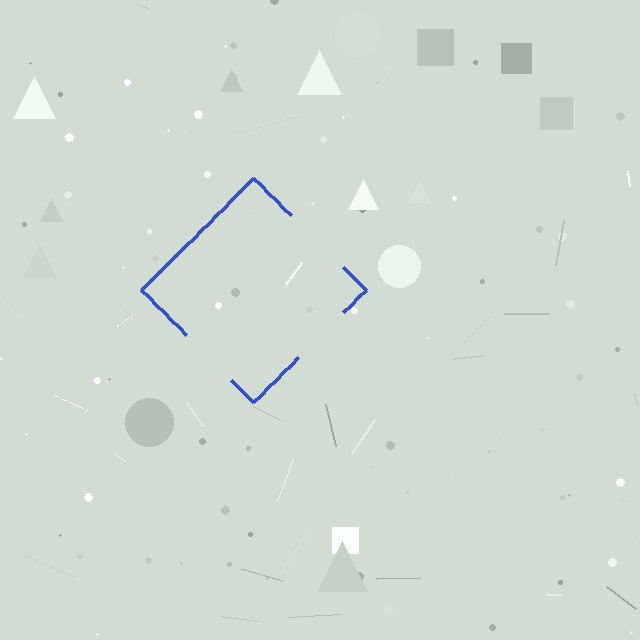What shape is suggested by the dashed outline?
The dashed outline suggests a diamond.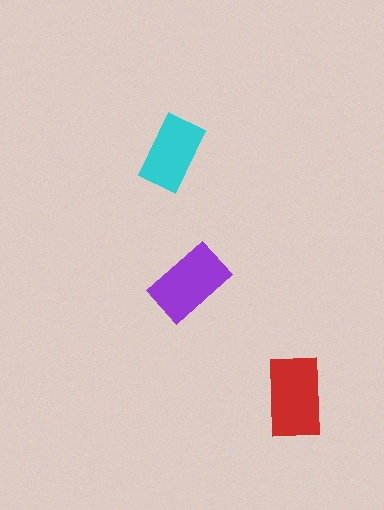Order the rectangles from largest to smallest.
the red one, the purple one, the cyan one.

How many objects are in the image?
There are 3 objects in the image.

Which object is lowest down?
The red rectangle is bottommost.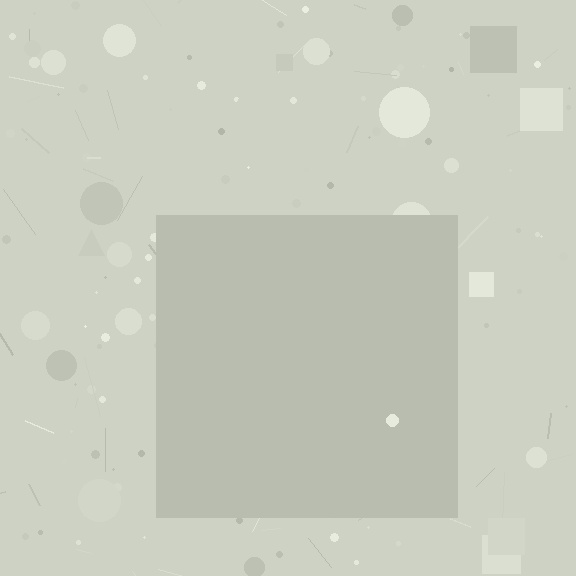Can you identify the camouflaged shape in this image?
The camouflaged shape is a square.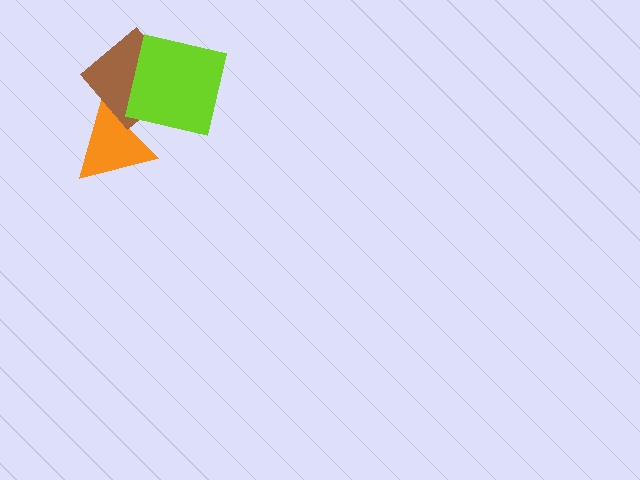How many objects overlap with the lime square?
1 object overlaps with the lime square.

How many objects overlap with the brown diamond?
2 objects overlap with the brown diamond.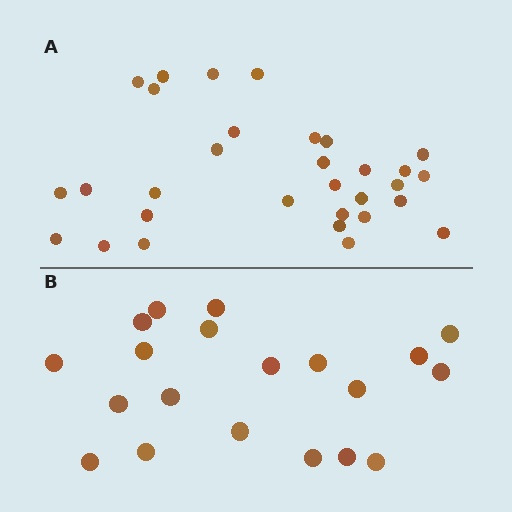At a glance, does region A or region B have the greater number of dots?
Region A (the top region) has more dots.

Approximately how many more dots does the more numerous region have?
Region A has roughly 12 or so more dots than region B.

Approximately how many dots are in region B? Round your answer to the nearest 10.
About 20 dots.